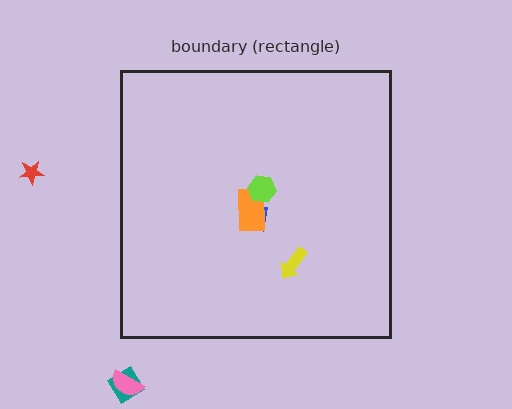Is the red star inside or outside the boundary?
Outside.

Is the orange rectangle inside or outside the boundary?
Inside.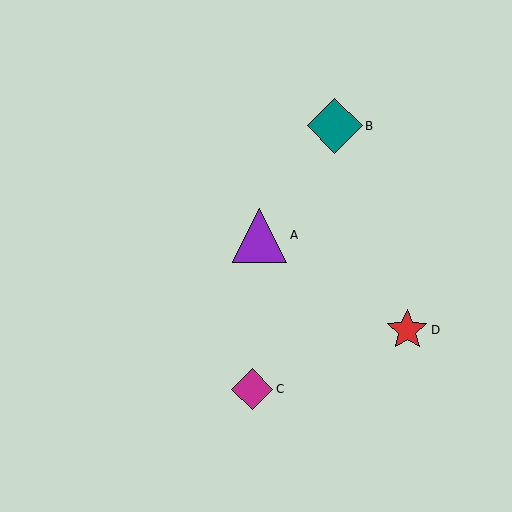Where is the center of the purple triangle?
The center of the purple triangle is at (260, 235).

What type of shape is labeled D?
Shape D is a red star.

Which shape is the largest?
The teal diamond (labeled B) is the largest.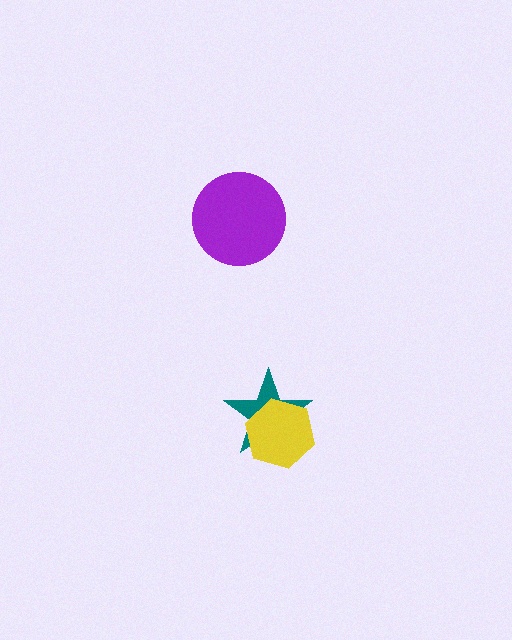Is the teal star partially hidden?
Yes, it is partially covered by another shape.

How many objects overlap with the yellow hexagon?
1 object overlaps with the yellow hexagon.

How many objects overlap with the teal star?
1 object overlaps with the teal star.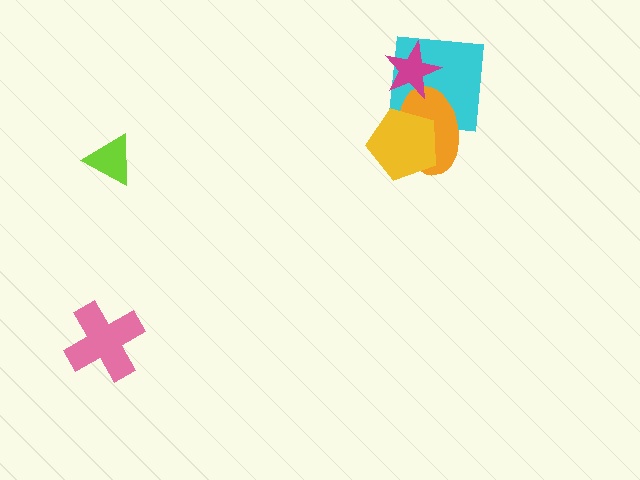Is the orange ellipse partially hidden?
Yes, it is partially covered by another shape.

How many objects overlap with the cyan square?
3 objects overlap with the cyan square.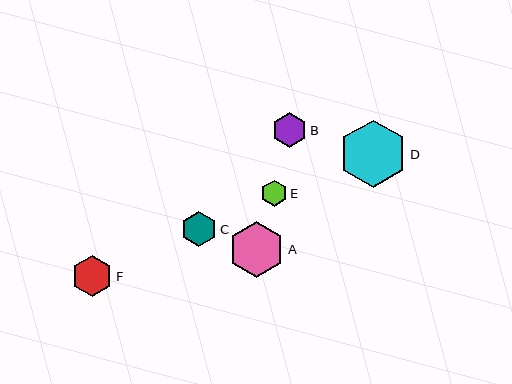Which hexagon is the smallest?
Hexagon E is the smallest with a size of approximately 26 pixels.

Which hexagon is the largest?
Hexagon D is the largest with a size of approximately 67 pixels.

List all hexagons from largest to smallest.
From largest to smallest: D, A, F, C, B, E.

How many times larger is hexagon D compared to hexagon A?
Hexagon D is approximately 1.2 times the size of hexagon A.